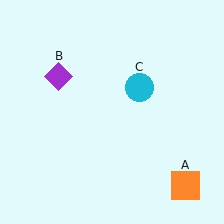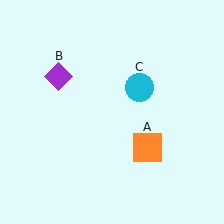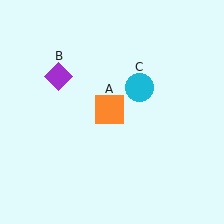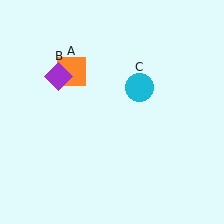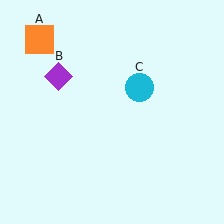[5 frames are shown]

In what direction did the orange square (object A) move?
The orange square (object A) moved up and to the left.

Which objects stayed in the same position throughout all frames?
Purple diamond (object B) and cyan circle (object C) remained stationary.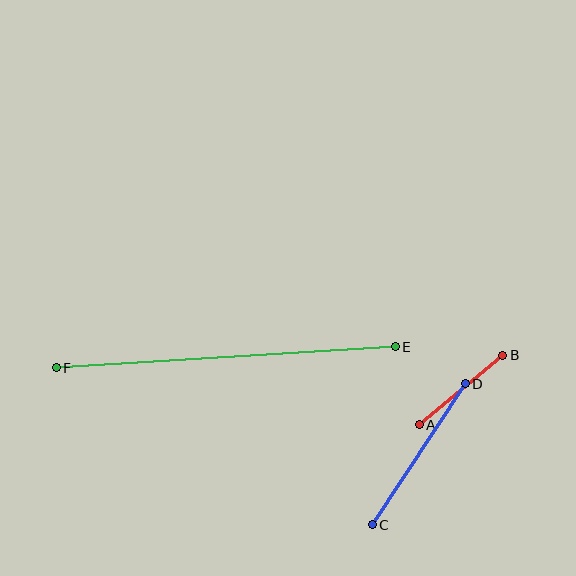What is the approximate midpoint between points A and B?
The midpoint is at approximately (461, 390) pixels.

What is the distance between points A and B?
The distance is approximately 109 pixels.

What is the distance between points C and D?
The distance is approximately 169 pixels.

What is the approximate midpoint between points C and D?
The midpoint is at approximately (419, 454) pixels.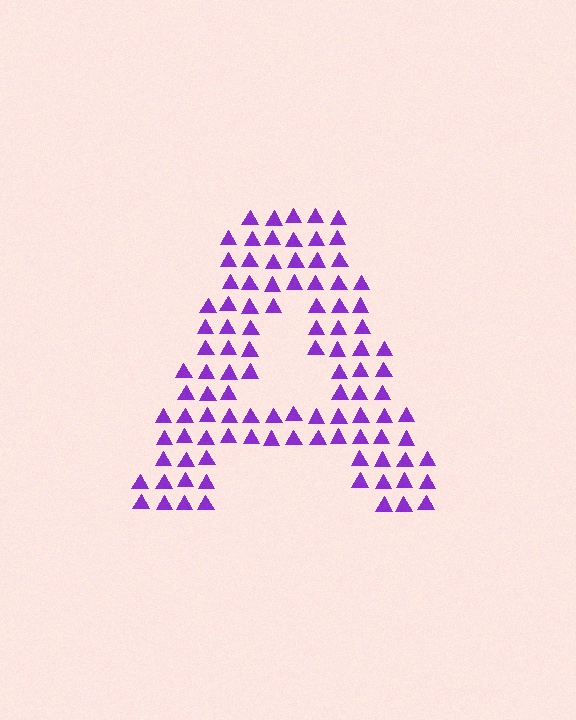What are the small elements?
The small elements are triangles.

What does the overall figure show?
The overall figure shows the letter A.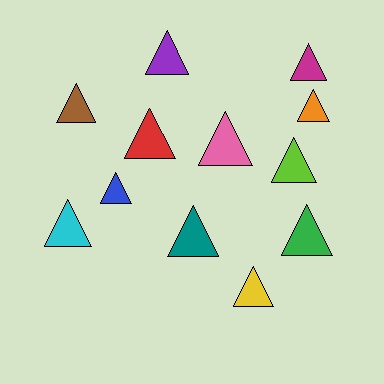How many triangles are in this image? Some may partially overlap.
There are 12 triangles.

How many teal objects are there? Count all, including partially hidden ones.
There is 1 teal object.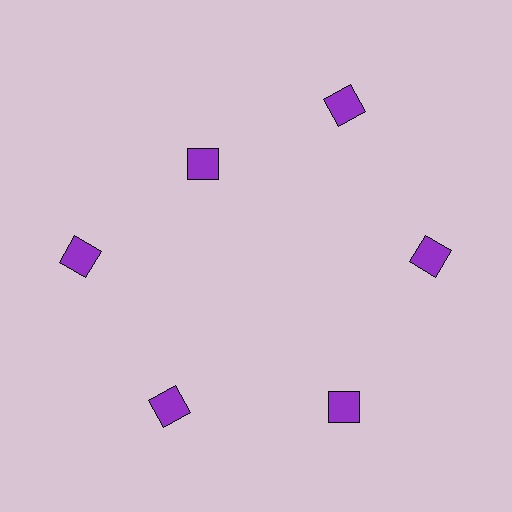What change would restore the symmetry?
The symmetry would be restored by moving it outward, back onto the ring so that all 6 squares sit at equal angles and equal distance from the center.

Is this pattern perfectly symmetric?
No. The 6 purple squares are arranged in a ring, but one element near the 11 o'clock position is pulled inward toward the center, breaking the 6-fold rotational symmetry.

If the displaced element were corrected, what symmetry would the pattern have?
It would have 6-fold rotational symmetry — the pattern would map onto itself every 60 degrees.